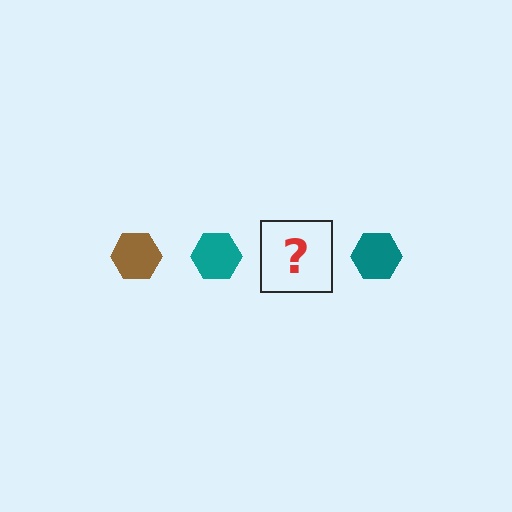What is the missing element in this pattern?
The missing element is a brown hexagon.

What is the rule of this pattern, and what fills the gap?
The rule is that the pattern cycles through brown, teal hexagons. The gap should be filled with a brown hexagon.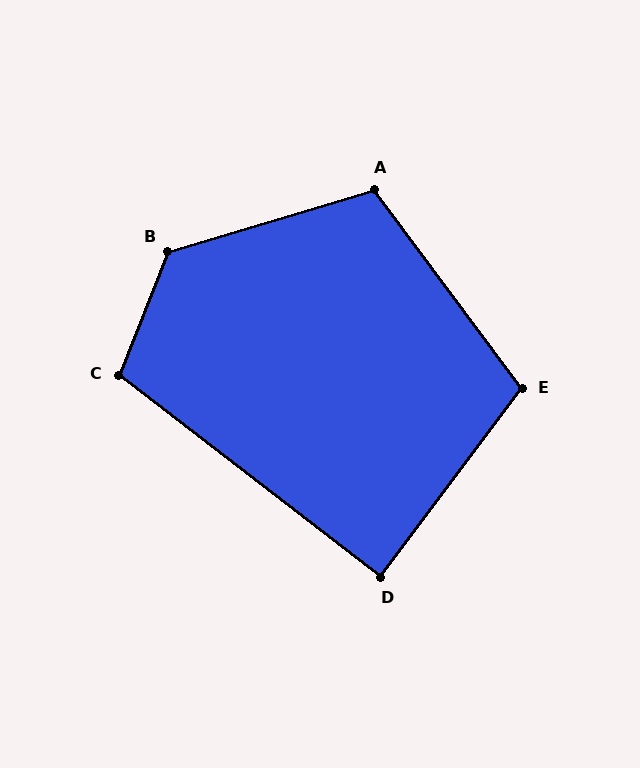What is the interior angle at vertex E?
Approximately 106 degrees (obtuse).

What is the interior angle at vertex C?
Approximately 106 degrees (obtuse).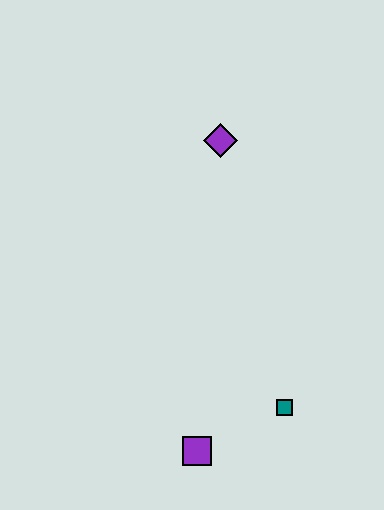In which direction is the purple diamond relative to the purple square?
The purple diamond is above the purple square.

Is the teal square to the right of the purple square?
Yes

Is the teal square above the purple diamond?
No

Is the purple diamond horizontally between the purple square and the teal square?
Yes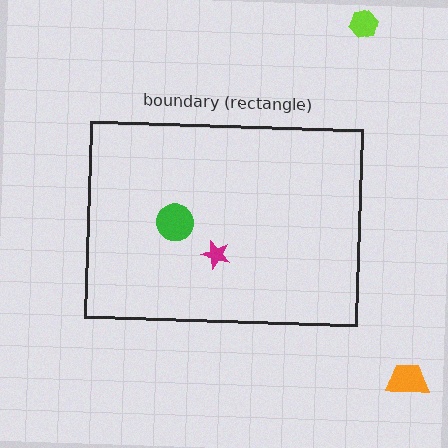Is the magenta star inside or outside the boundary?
Inside.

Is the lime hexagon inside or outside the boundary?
Outside.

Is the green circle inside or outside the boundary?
Inside.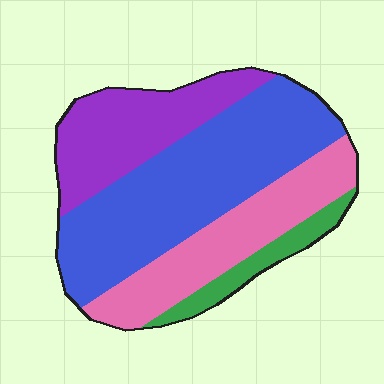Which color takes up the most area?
Blue, at roughly 45%.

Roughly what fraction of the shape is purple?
Purple takes up about one quarter (1/4) of the shape.